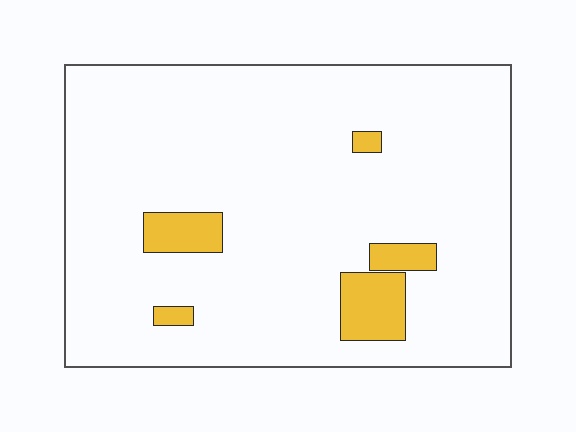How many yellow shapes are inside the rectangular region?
5.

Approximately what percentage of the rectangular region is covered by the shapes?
Approximately 10%.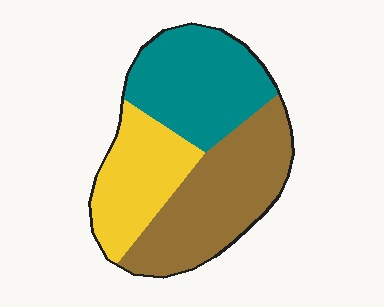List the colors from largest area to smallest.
From largest to smallest: brown, teal, yellow.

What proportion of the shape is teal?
Teal takes up about one third (1/3) of the shape.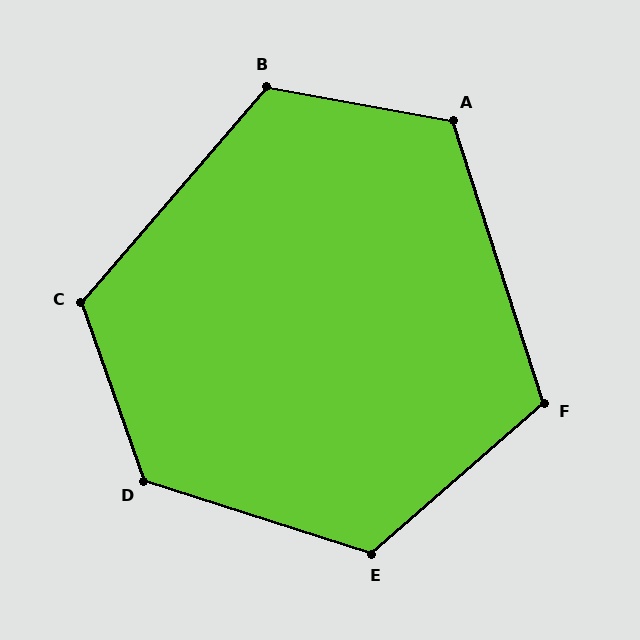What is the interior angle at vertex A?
Approximately 118 degrees (obtuse).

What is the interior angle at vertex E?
Approximately 121 degrees (obtuse).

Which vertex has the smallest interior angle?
F, at approximately 113 degrees.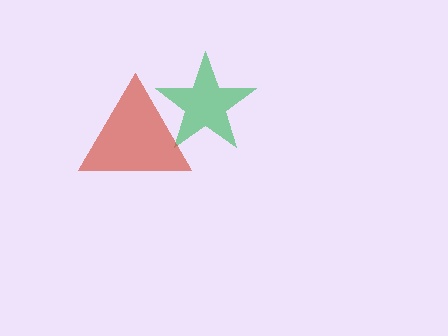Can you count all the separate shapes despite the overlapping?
Yes, there are 2 separate shapes.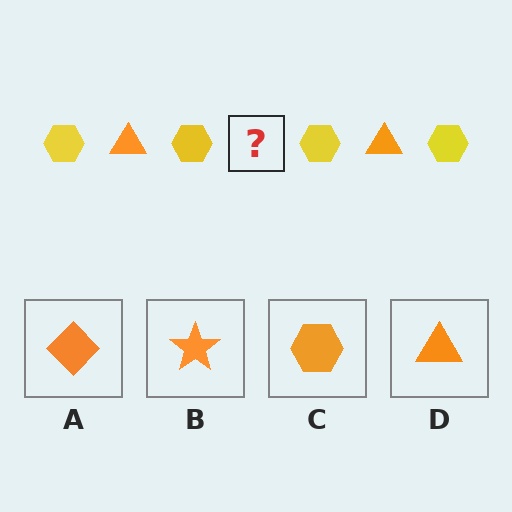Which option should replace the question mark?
Option D.